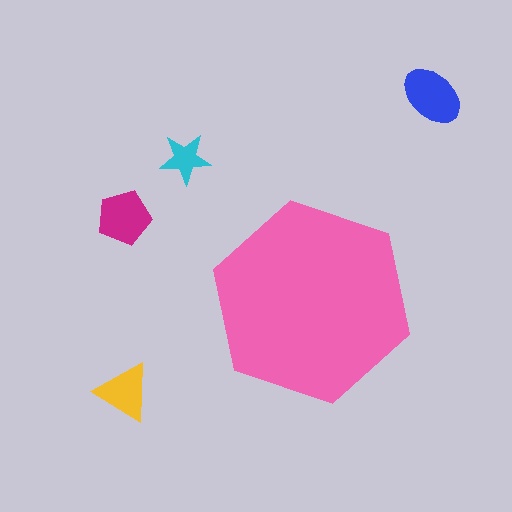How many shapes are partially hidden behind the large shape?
0 shapes are partially hidden.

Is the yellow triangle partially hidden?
No, the yellow triangle is fully visible.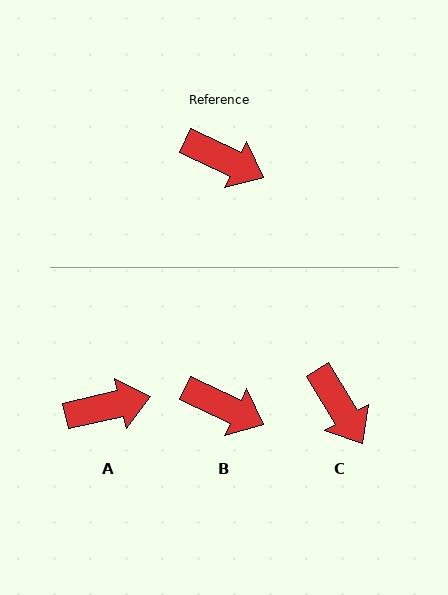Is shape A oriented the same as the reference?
No, it is off by about 39 degrees.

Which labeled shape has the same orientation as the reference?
B.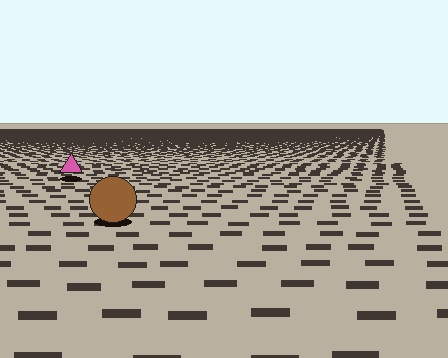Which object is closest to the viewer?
The brown circle is closest. The texture marks near it are larger and more spread out.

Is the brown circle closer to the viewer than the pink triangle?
Yes. The brown circle is closer — you can tell from the texture gradient: the ground texture is coarser near it.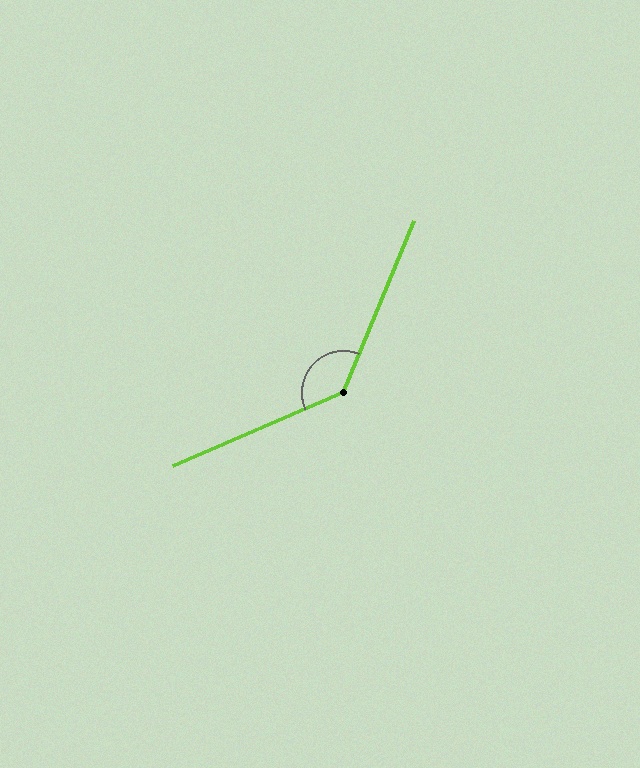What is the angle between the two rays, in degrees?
Approximately 136 degrees.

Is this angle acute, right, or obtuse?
It is obtuse.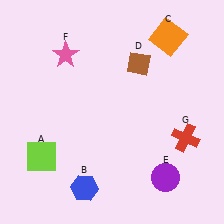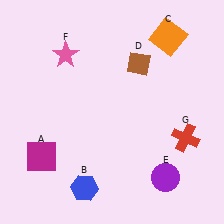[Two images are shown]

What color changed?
The square (A) changed from lime in Image 1 to magenta in Image 2.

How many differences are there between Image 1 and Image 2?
There is 1 difference between the two images.